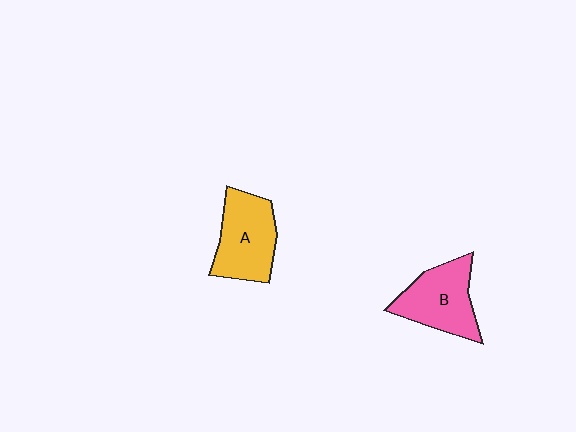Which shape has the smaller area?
Shape B (pink).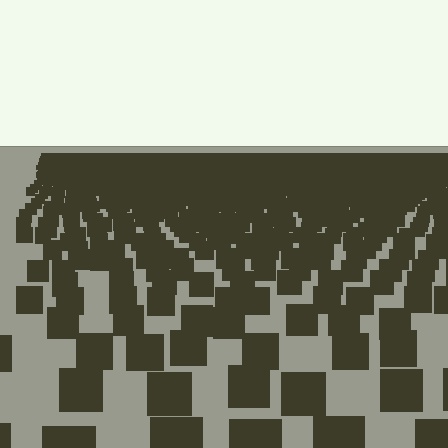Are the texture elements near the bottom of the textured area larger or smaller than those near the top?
Larger. Near the bottom, elements are closer to the viewer and appear at a bigger on-screen size.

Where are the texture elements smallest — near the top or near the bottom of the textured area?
Near the top.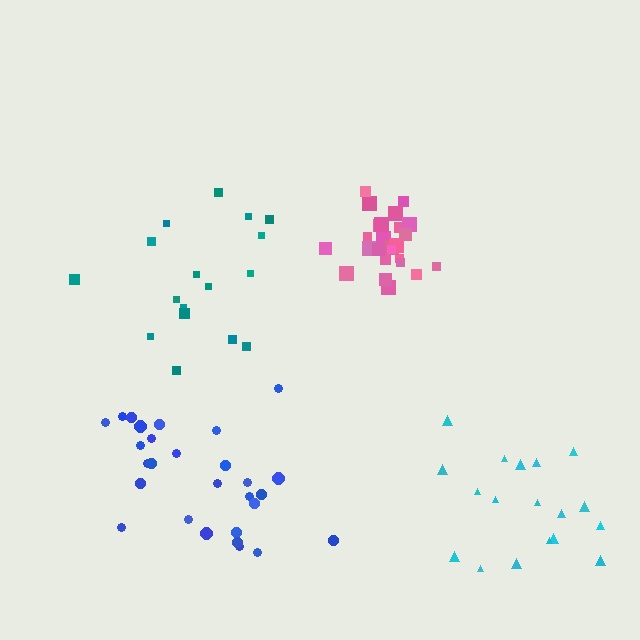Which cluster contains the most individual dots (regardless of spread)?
Blue (28).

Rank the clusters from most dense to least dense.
pink, blue, teal, cyan.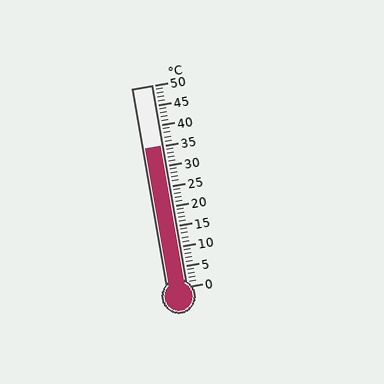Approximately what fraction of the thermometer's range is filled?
The thermometer is filled to approximately 70% of its range.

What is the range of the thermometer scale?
The thermometer scale ranges from 0°C to 50°C.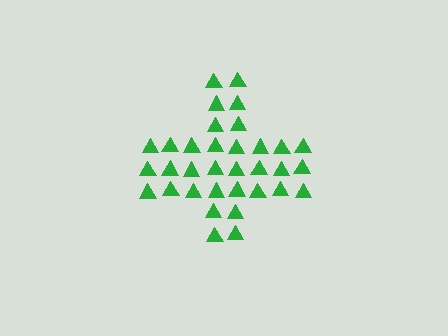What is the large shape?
The large shape is a cross.